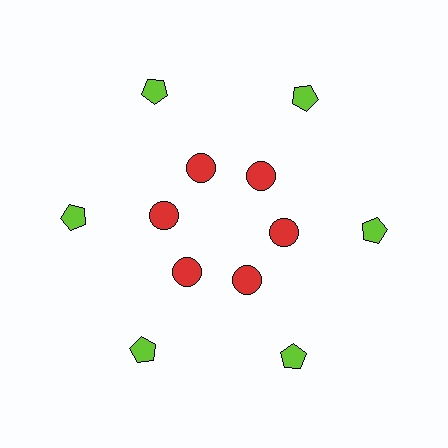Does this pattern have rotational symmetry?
Yes, this pattern has 6-fold rotational symmetry. It looks the same after rotating 60 degrees around the center.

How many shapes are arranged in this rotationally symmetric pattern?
There are 12 shapes, arranged in 6 groups of 2.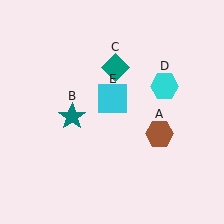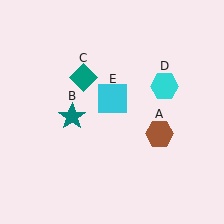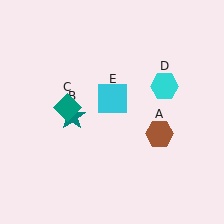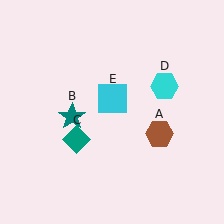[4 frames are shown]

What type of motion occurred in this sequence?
The teal diamond (object C) rotated counterclockwise around the center of the scene.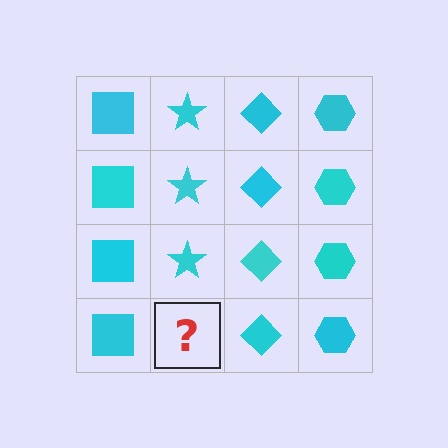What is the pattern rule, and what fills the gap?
The rule is that each column has a consistent shape. The gap should be filled with a cyan star.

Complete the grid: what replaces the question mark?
The question mark should be replaced with a cyan star.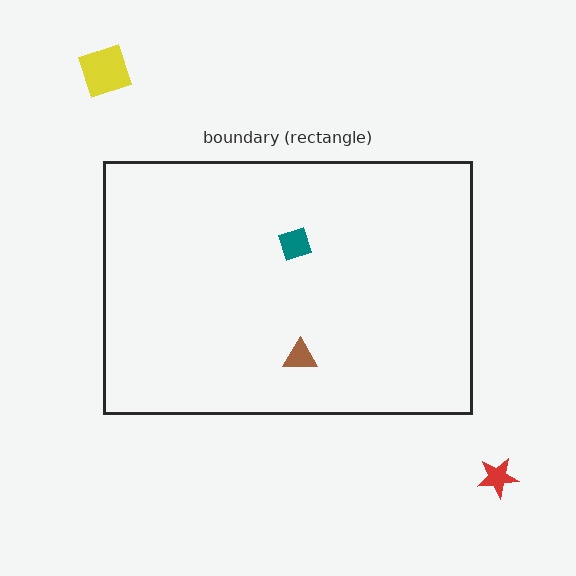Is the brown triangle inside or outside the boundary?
Inside.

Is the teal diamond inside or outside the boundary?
Inside.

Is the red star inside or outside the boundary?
Outside.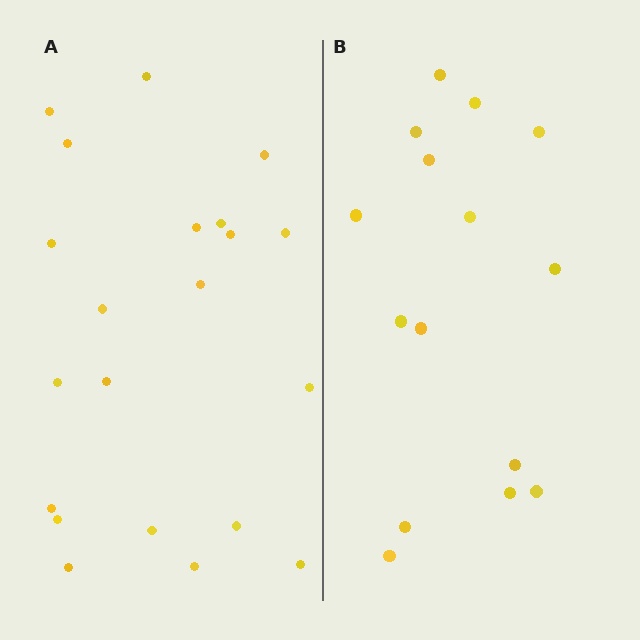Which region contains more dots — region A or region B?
Region A (the left region) has more dots.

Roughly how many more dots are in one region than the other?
Region A has about 6 more dots than region B.